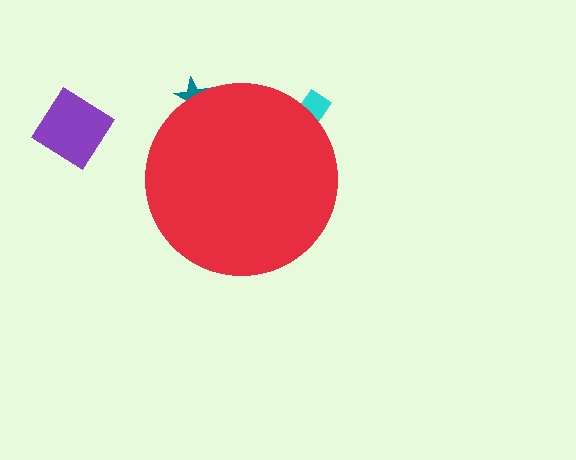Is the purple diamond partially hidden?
No, the purple diamond is fully visible.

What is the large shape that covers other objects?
A red circle.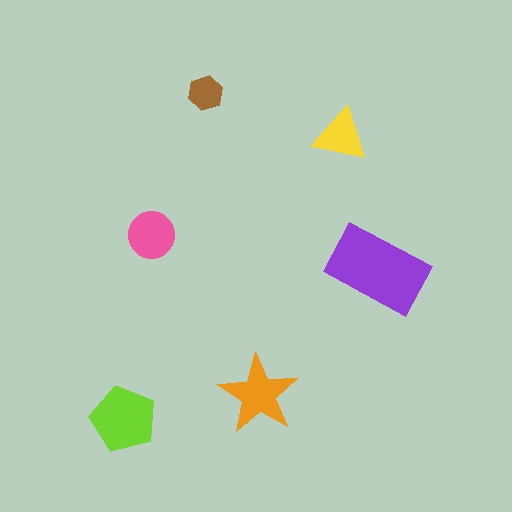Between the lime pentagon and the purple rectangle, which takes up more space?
The purple rectangle.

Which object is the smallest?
The brown hexagon.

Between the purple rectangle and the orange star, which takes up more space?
The purple rectangle.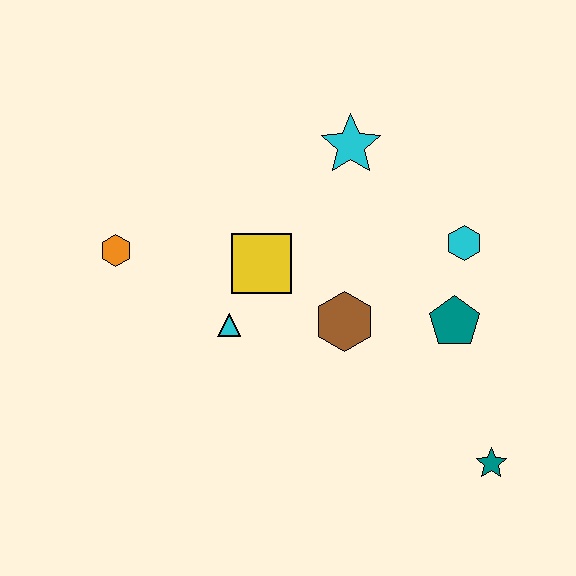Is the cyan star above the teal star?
Yes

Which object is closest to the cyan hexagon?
The teal pentagon is closest to the cyan hexagon.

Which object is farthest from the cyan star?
The teal star is farthest from the cyan star.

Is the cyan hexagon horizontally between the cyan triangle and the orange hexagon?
No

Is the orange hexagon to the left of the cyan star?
Yes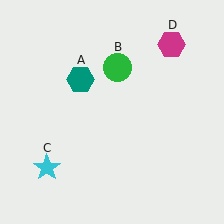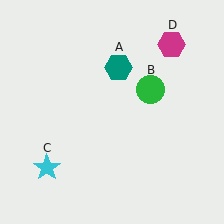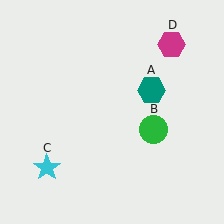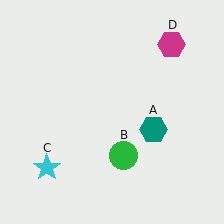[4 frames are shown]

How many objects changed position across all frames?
2 objects changed position: teal hexagon (object A), green circle (object B).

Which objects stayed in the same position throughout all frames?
Cyan star (object C) and magenta hexagon (object D) remained stationary.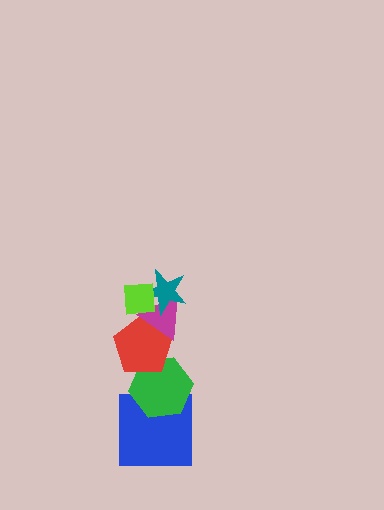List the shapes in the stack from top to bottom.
From top to bottom: the lime square, the teal star, the magenta triangle, the red pentagon, the green hexagon, the blue square.